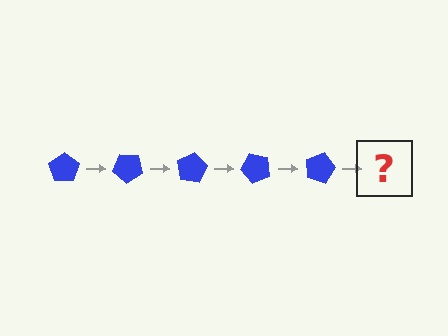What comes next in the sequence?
The next element should be a blue pentagon rotated 200 degrees.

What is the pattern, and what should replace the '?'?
The pattern is that the pentagon rotates 40 degrees each step. The '?' should be a blue pentagon rotated 200 degrees.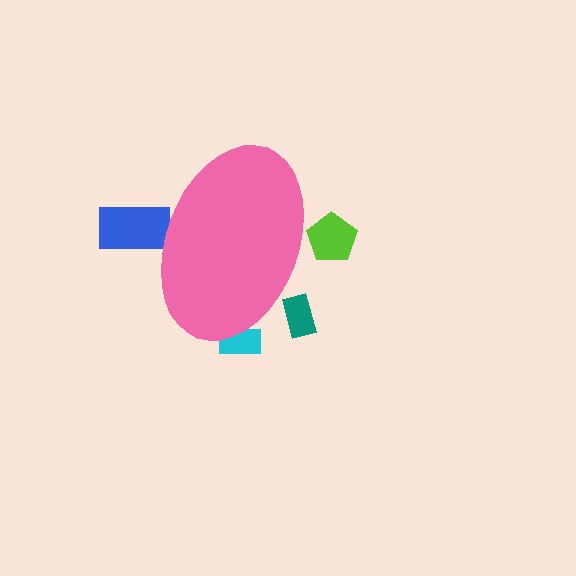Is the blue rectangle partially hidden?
Yes, the blue rectangle is partially hidden behind the pink ellipse.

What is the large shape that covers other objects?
A pink ellipse.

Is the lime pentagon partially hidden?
Yes, the lime pentagon is partially hidden behind the pink ellipse.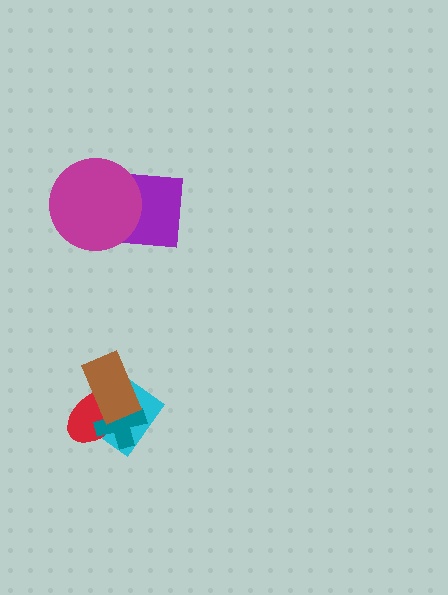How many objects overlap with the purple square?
1 object overlaps with the purple square.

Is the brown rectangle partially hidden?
No, no other shape covers it.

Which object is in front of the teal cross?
The brown rectangle is in front of the teal cross.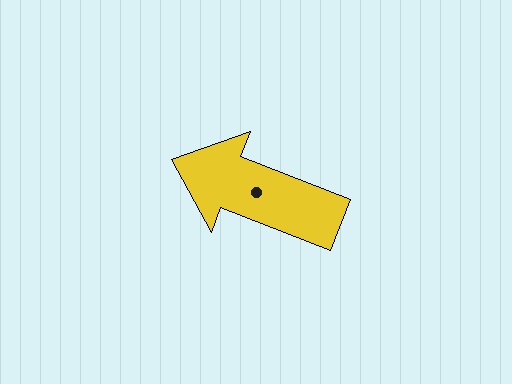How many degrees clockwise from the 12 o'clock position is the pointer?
Approximately 291 degrees.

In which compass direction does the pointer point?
West.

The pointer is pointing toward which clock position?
Roughly 10 o'clock.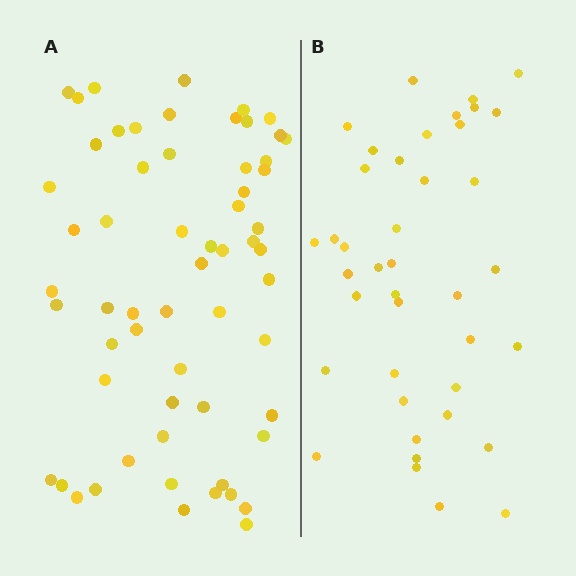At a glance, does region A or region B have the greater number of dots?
Region A (the left region) has more dots.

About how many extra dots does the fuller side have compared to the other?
Region A has approximately 20 more dots than region B.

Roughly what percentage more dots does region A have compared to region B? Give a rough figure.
About 50% more.